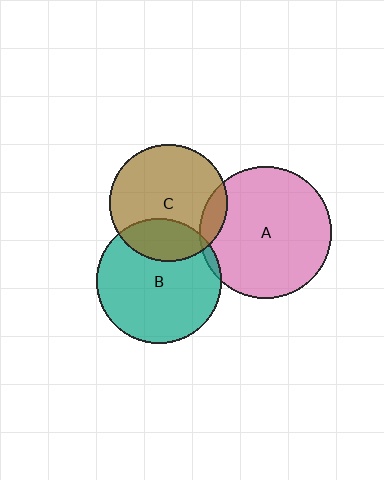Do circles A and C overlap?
Yes.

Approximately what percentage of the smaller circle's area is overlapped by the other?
Approximately 10%.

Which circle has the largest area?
Circle A (pink).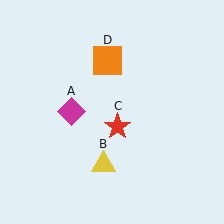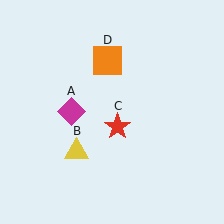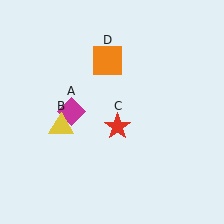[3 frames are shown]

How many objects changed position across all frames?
1 object changed position: yellow triangle (object B).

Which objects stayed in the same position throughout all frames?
Magenta diamond (object A) and red star (object C) and orange square (object D) remained stationary.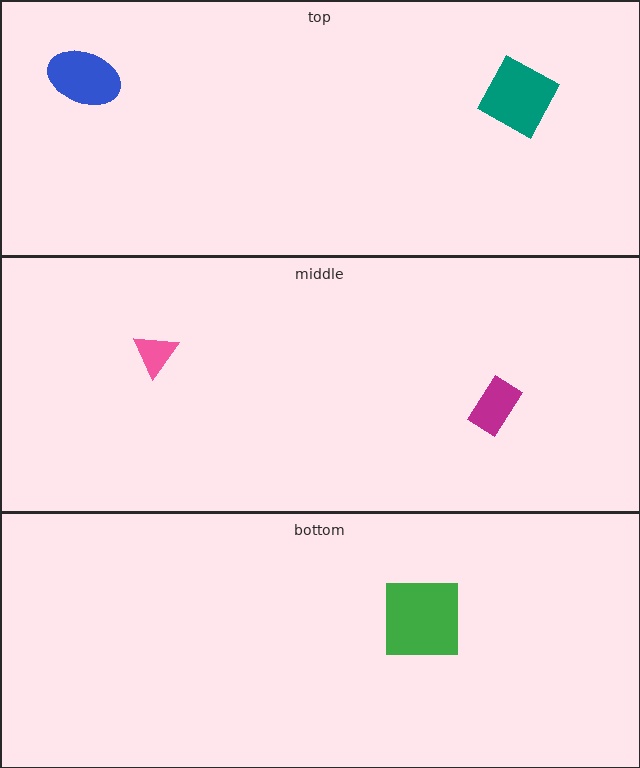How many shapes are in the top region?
2.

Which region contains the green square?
The bottom region.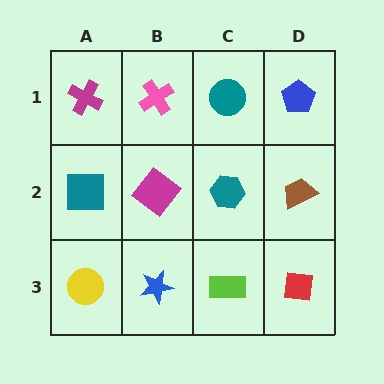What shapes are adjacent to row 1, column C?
A teal hexagon (row 2, column C), a pink cross (row 1, column B), a blue pentagon (row 1, column D).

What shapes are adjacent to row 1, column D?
A brown trapezoid (row 2, column D), a teal circle (row 1, column C).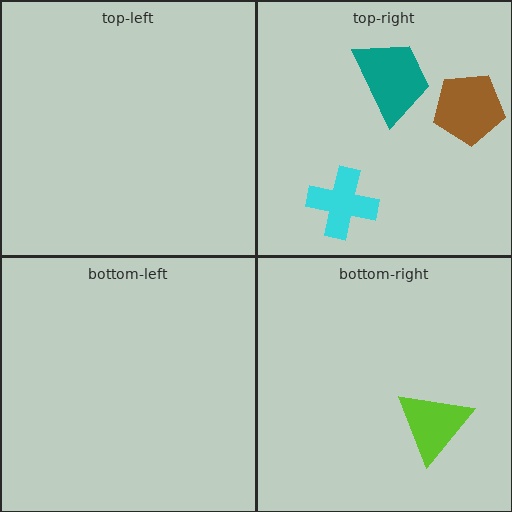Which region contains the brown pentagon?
The top-right region.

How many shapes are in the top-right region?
3.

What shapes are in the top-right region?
The teal trapezoid, the brown pentagon, the cyan cross.